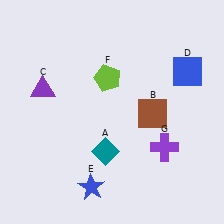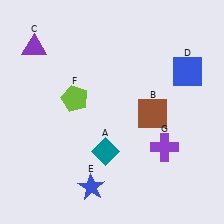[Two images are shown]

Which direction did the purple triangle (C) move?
The purple triangle (C) moved up.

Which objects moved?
The objects that moved are: the purple triangle (C), the lime pentagon (F).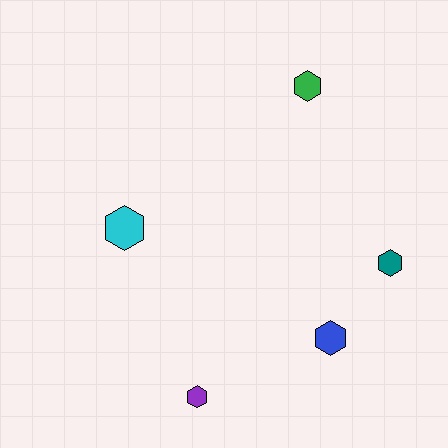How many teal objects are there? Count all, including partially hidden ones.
There is 1 teal object.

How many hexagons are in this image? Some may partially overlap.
There are 5 hexagons.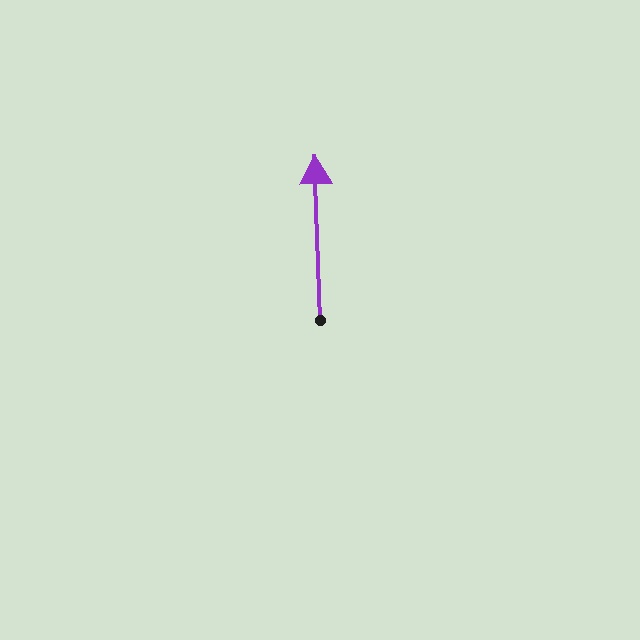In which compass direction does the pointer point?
North.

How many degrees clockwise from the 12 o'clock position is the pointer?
Approximately 358 degrees.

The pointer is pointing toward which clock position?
Roughly 12 o'clock.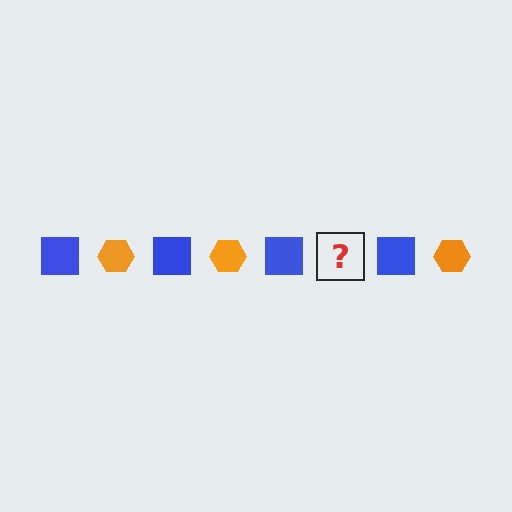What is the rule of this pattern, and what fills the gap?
The rule is that the pattern alternates between blue square and orange hexagon. The gap should be filled with an orange hexagon.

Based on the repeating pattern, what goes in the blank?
The blank should be an orange hexagon.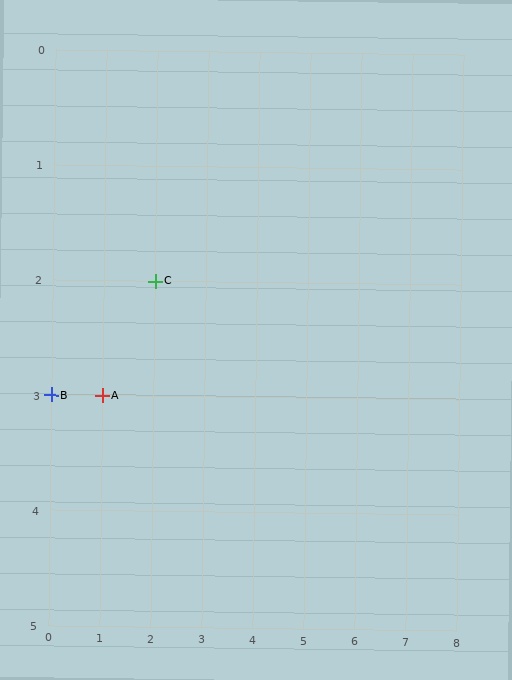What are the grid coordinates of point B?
Point B is at grid coordinates (0, 3).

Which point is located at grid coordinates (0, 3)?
Point B is at (0, 3).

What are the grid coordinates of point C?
Point C is at grid coordinates (2, 2).